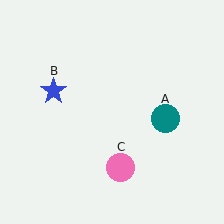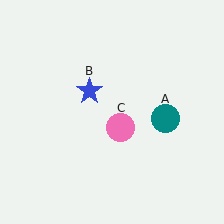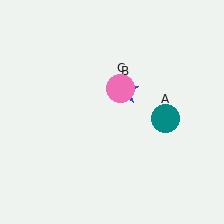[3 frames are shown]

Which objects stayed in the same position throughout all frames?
Teal circle (object A) remained stationary.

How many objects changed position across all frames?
2 objects changed position: blue star (object B), pink circle (object C).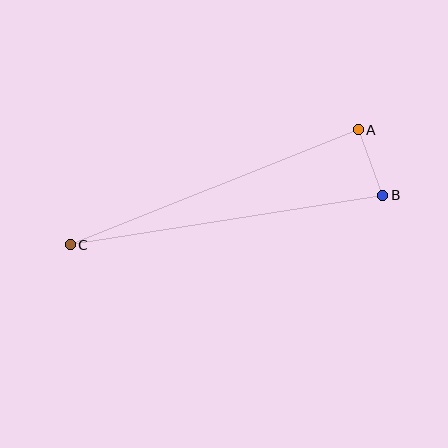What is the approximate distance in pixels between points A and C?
The distance between A and C is approximately 310 pixels.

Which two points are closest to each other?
Points A and B are closest to each other.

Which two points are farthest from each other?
Points B and C are farthest from each other.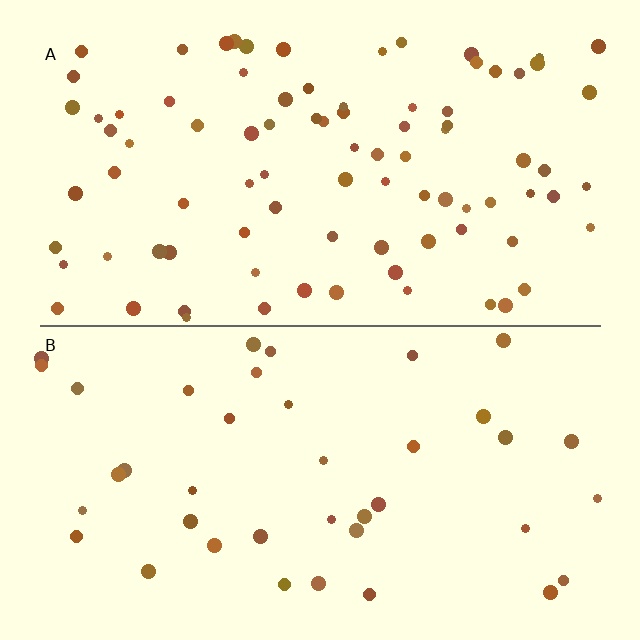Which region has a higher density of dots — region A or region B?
A (the top).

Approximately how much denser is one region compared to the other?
Approximately 2.2× — region A over region B.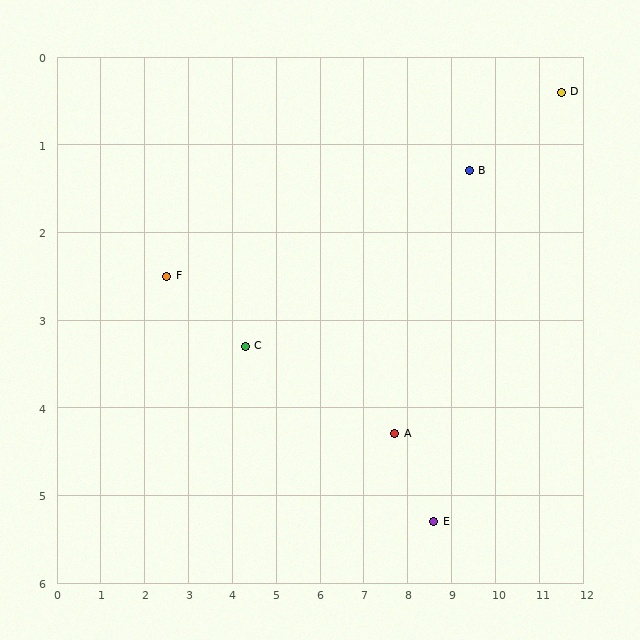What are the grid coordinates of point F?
Point F is at approximately (2.5, 2.5).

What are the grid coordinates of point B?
Point B is at approximately (9.4, 1.3).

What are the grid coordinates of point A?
Point A is at approximately (7.7, 4.3).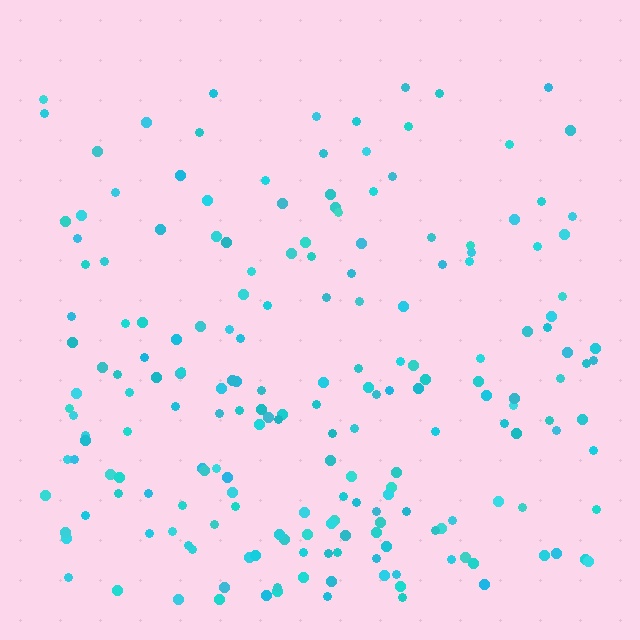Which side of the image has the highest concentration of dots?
The bottom.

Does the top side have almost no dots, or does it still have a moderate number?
Still a moderate number, just noticeably fewer than the bottom.